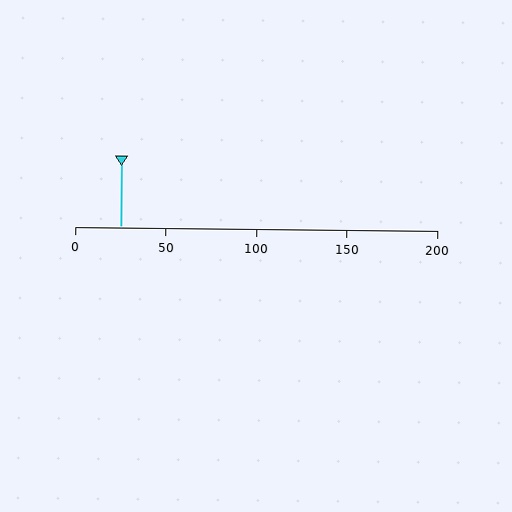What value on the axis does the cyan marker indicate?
The marker indicates approximately 25.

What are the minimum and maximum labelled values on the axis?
The axis runs from 0 to 200.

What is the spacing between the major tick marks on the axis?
The major ticks are spaced 50 apart.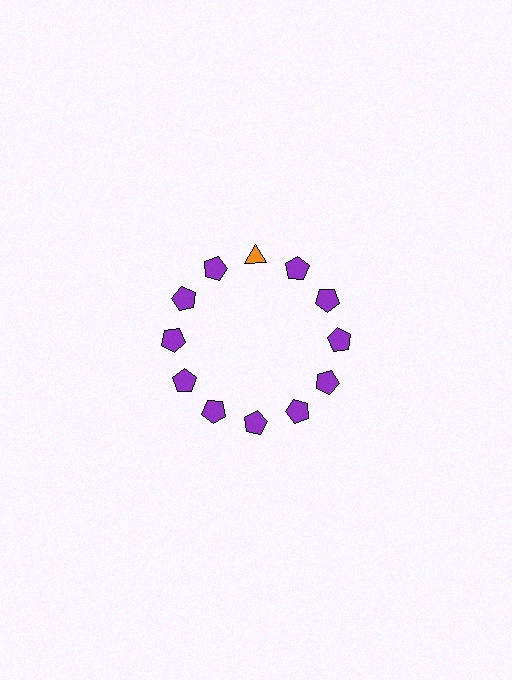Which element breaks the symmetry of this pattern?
The orange triangle at roughly the 12 o'clock position breaks the symmetry. All other shapes are purple pentagons.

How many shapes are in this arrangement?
There are 12 shapes arranged in a ring pattern.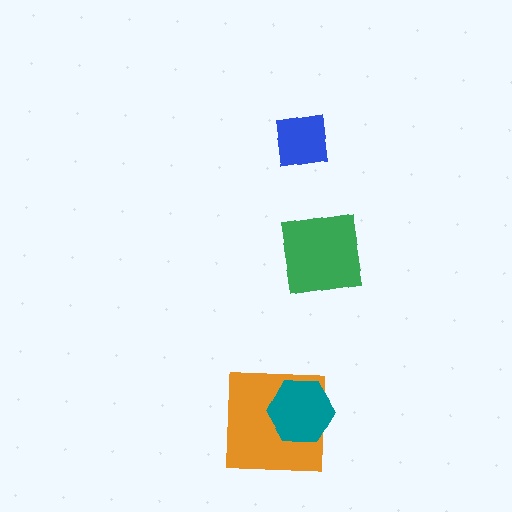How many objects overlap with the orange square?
1 object overlaps with the orange square.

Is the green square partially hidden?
No, no other shape covers it.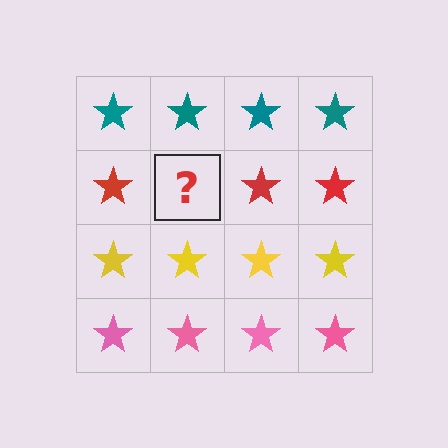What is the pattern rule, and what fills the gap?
The rule is that each row has a consistent color. The gap should be filled with a red star.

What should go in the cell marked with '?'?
The missing cell should contain a red star.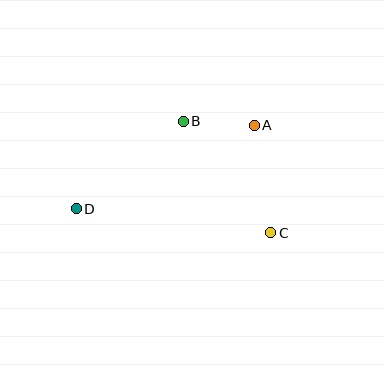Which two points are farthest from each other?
Points A and D are farthest from each other.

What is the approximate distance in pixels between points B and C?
The distance between B and C is approximately 142 pixels.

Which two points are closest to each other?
Points A and B are closest to each other.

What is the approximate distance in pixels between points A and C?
The distance between A and C is approximately 108 pixels.